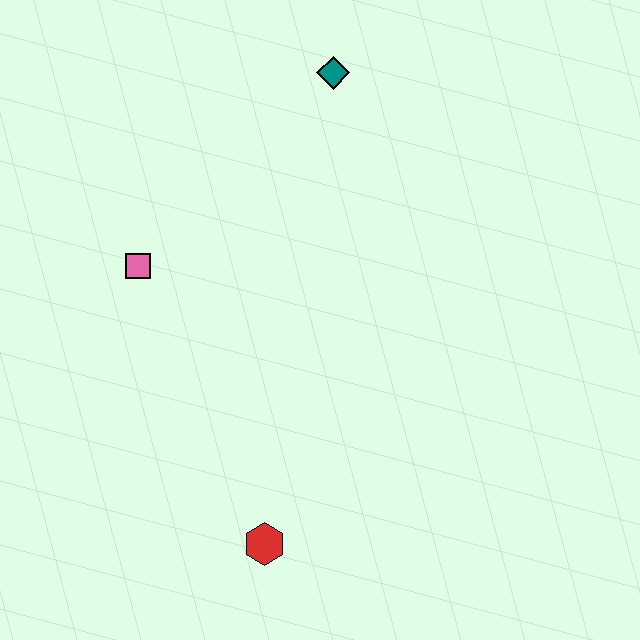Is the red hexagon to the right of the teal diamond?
No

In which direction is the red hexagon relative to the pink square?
The red hexagon is below the pink square.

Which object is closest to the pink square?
The teal diamond is closest to the pink square.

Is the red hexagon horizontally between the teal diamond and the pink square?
Yes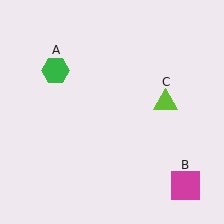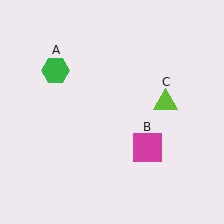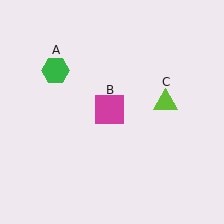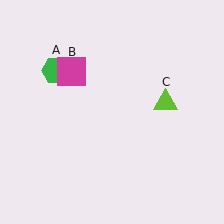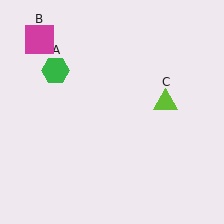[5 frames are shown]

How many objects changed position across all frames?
1 object changed position: magenta square (object B).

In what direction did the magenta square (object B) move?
The magenta square (object B) moved up and to the left.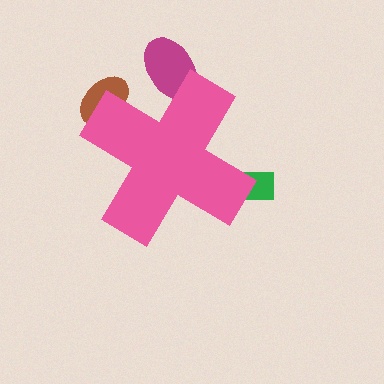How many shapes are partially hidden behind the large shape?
3 shapes are partially hidden.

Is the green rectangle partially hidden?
Yes, the green rectangle is partially hidden behind the pink cross.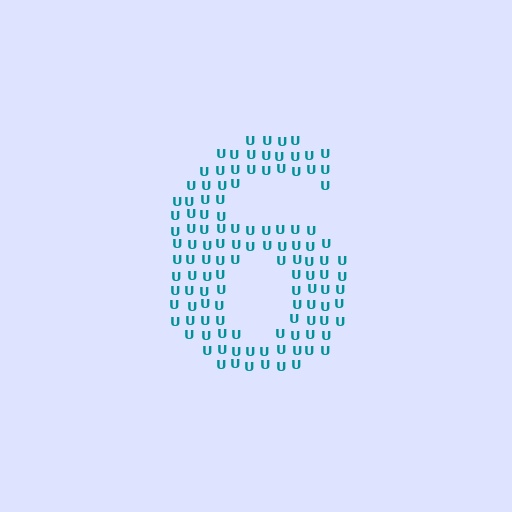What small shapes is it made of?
It is made of small letter U's.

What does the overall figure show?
The overall figure shows the digit 6.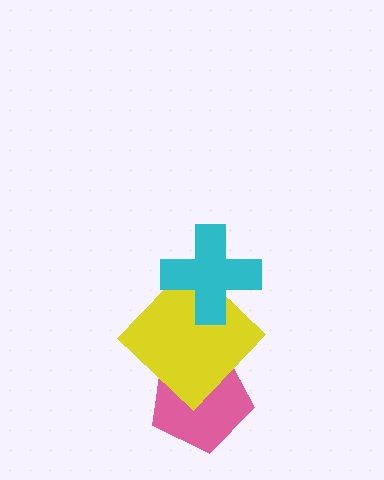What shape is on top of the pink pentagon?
The yellow diamond is on top of the pink pentagon.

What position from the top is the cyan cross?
The cyan cross is 1st from the top.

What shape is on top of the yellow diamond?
The cyan cross is on top of the yellow diamond.